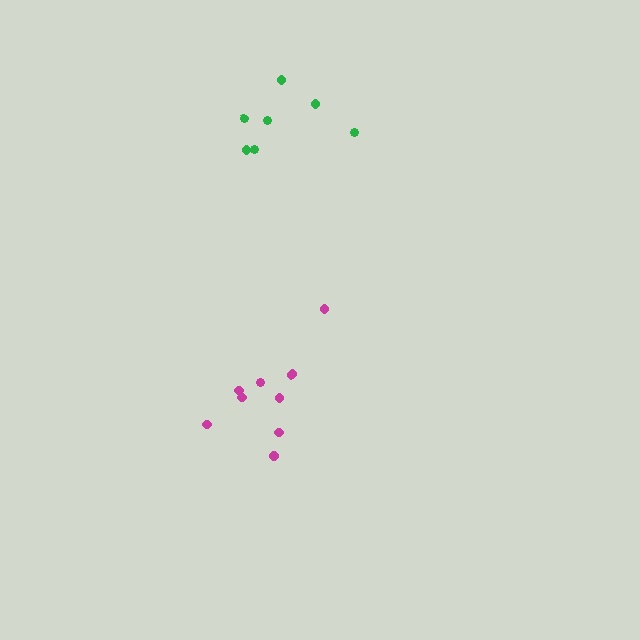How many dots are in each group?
Group 1: 9 dots, Group 2: 7 dots (16 total).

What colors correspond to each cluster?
The clusters are colored: magenta, green.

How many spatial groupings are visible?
There are 2 spatial groupings.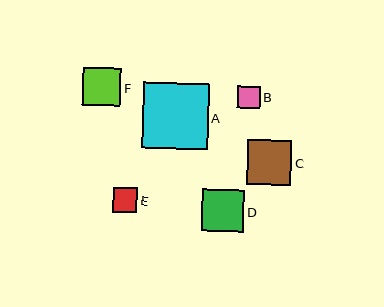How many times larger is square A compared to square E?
Square A is approximately 2.7 times the size of square E.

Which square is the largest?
Square A is the largest with a size of approximately 66 pixels.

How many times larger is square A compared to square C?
Square A is approximately 1.5 times the size of square C.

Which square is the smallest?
Square B is the smallest with a size of approximately 22 pixels.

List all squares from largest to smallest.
From largest to smallest: A, C, D, F, E, B.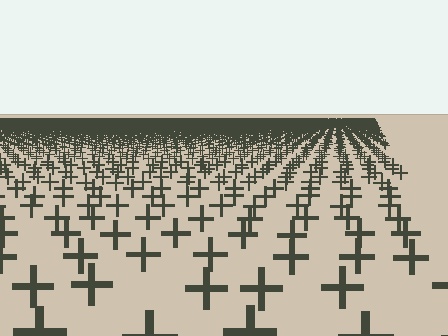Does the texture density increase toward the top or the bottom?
Density increases toward the top.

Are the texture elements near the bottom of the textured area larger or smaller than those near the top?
Larger. Near the bottom, elements are closer to the viewer and appear at a bigger on-screen size.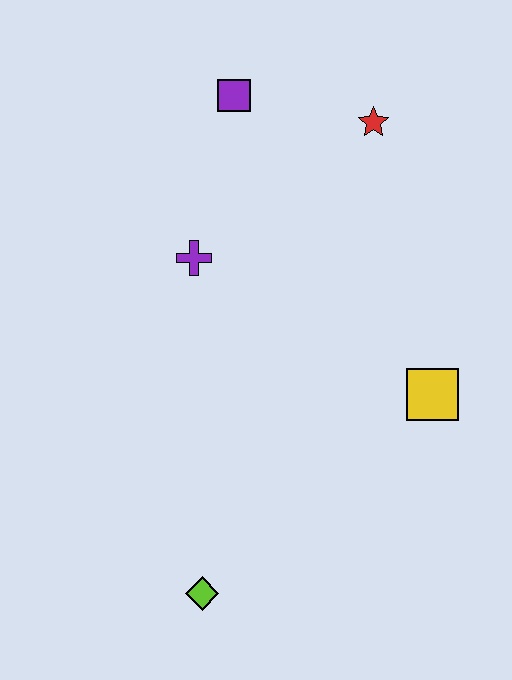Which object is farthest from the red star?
The lime diamond is farthest from the red star.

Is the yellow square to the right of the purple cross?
Yes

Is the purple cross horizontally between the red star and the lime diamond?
No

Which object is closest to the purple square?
The red star is closest to the purple square.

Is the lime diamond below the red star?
Yes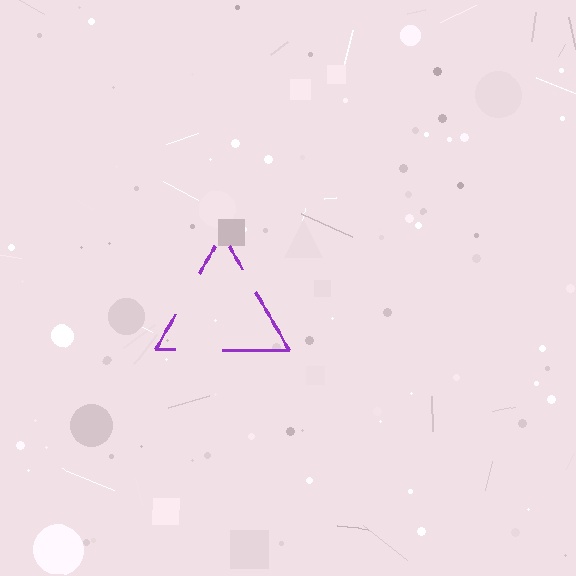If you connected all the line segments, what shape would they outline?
They would outline a triangle.